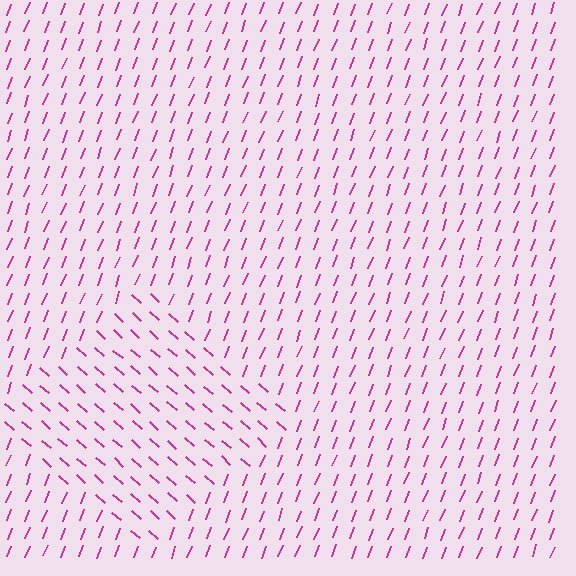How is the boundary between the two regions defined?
The boundary is defined purely by a change in line orientation (approximately 69 degrees difference). All lines are the same color and thickness.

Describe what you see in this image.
The image is filled with small magenta line segments. A diamond region in the image has lines oriented differently from the surrounding lines, creating a visible texture boundary.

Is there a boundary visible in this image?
Yes, there is a texture boundary formed by a change in line orientation.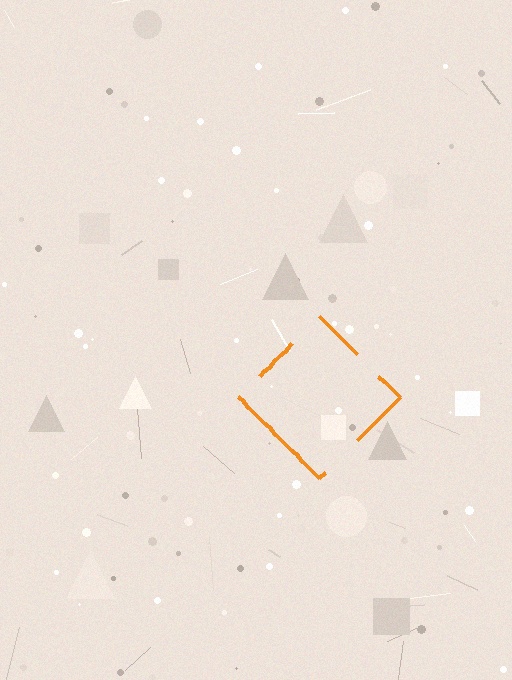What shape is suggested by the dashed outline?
The dashed outline suggests a diamond.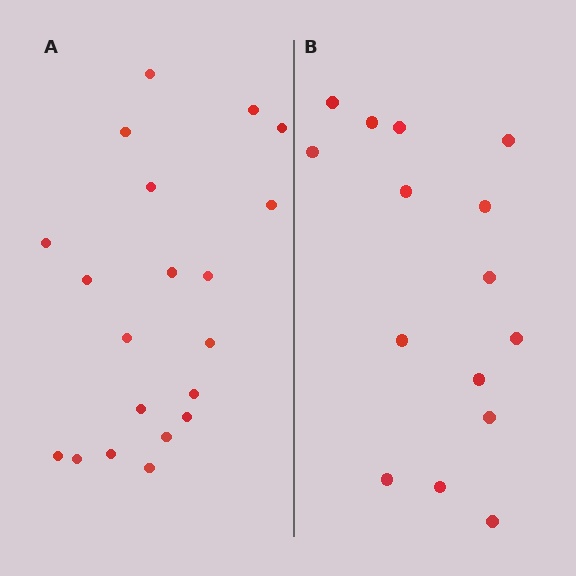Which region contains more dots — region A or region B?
Region A (the left region) has more dots.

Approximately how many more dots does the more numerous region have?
Region A has about 5 more dots than region B.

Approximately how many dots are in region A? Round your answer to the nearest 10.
About 20 dots.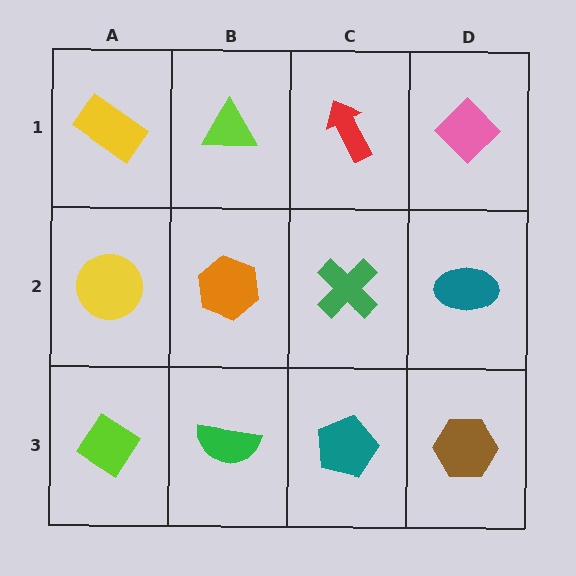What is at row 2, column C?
A green cross.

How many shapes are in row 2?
4 shapes.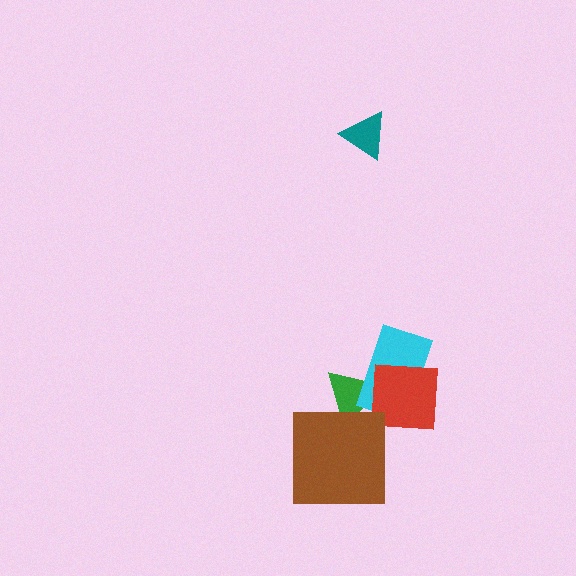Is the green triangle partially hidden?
Yes, it is partially covered by another shape.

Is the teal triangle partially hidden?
No, no other shape covers it.